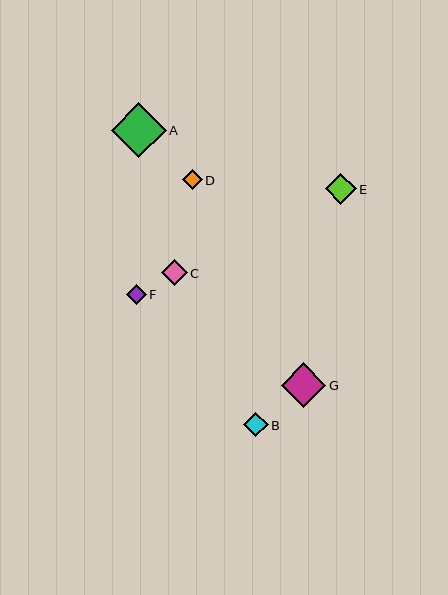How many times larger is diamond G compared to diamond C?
Diamond G is approximately 1.7 times the size of diamond C.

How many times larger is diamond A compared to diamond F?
Diamond A is approximately 2.7 times the size of diamond F.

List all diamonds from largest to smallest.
From largest to smallest: A, G, E, C, B, D, F.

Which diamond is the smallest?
Diamond F is the smallest with a size of approximately 20 pixels.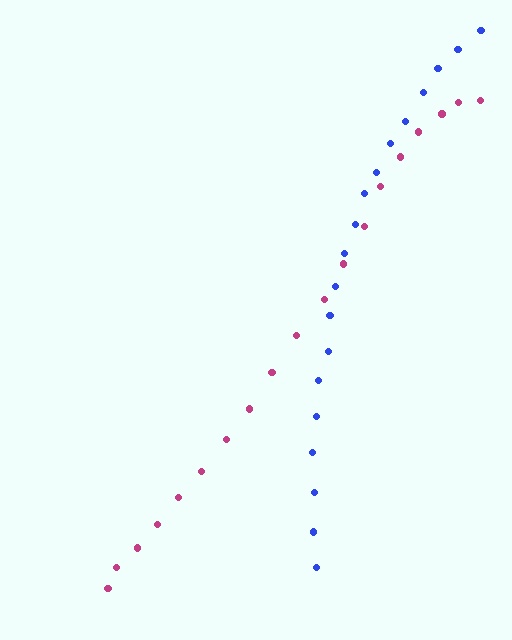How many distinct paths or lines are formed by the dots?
There are 2 distinct paths.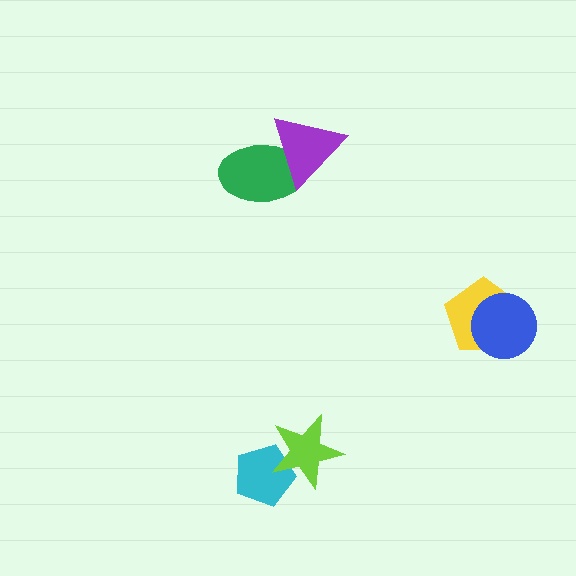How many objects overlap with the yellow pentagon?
1 object overlaps with the yellow pentagon.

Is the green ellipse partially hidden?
Yes, it is partially covered by another shape.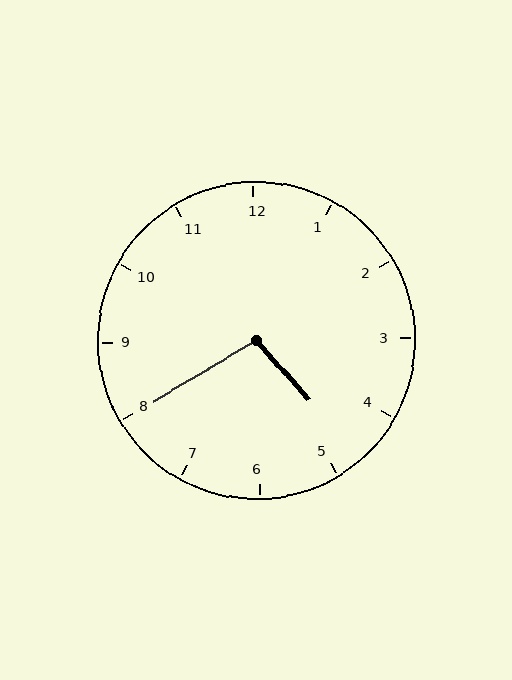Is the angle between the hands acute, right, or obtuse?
It is obtuse.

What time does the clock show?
4:40.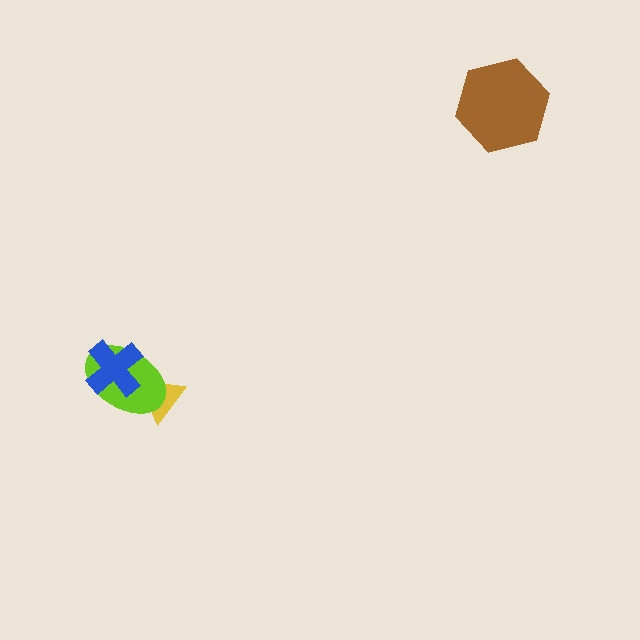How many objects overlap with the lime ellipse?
2 objects overlap with the lime ellipse.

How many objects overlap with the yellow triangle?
1 object overlaps with the yellow triangle.